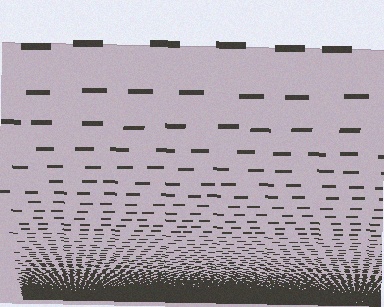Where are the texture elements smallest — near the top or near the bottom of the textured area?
Near the bottom.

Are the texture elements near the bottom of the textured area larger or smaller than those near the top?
Smaller. The gradient is inverted — elements near the bottom are smaller and denser.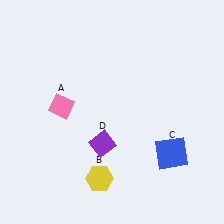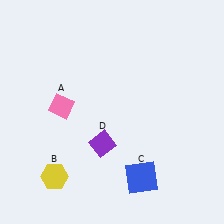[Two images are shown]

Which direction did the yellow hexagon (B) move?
The yellow hexagon (B) moved left.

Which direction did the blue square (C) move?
The blue square (C) moved left.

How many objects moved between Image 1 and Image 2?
2 objects moved between the two images.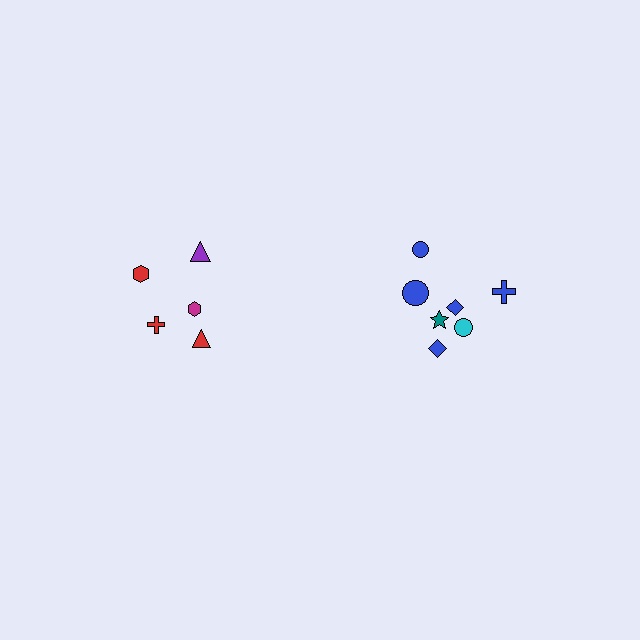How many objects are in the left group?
There are 5 objects.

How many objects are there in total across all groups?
There are 12 objects.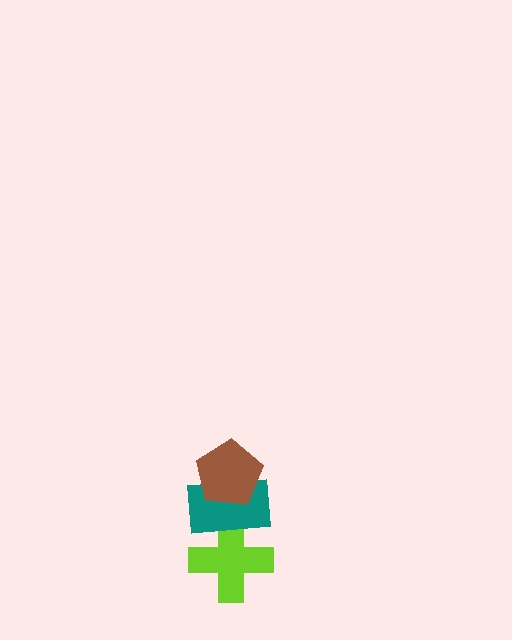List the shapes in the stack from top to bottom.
From top to bottom: the brown pentagon, the teal rectangle, the lime cross.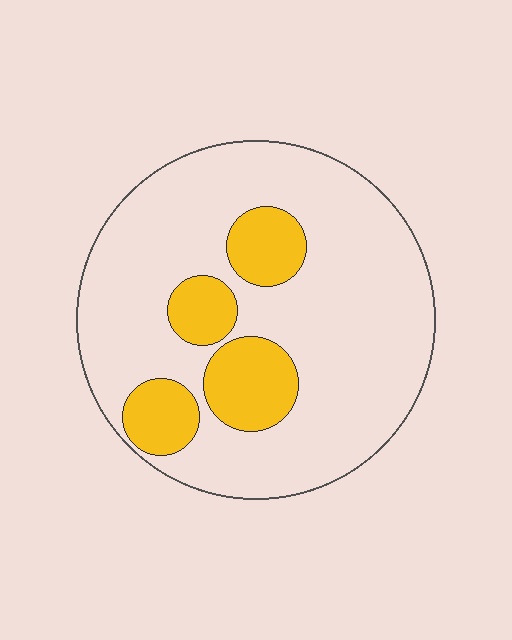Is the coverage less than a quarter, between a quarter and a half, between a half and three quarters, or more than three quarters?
Less than a quarter.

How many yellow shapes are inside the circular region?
4.